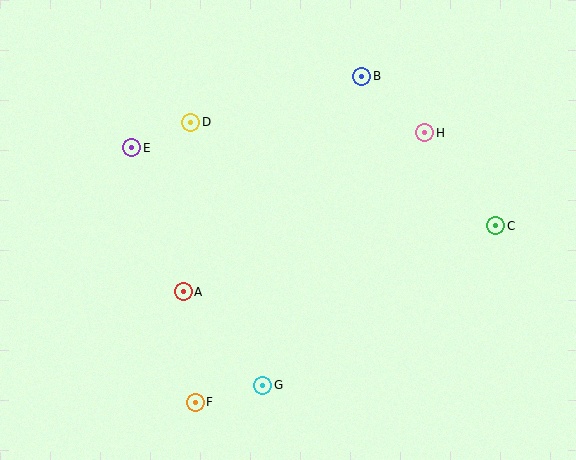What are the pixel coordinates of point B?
Point B is at (362, 76).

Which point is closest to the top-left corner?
Point E is closest to the top-left corner.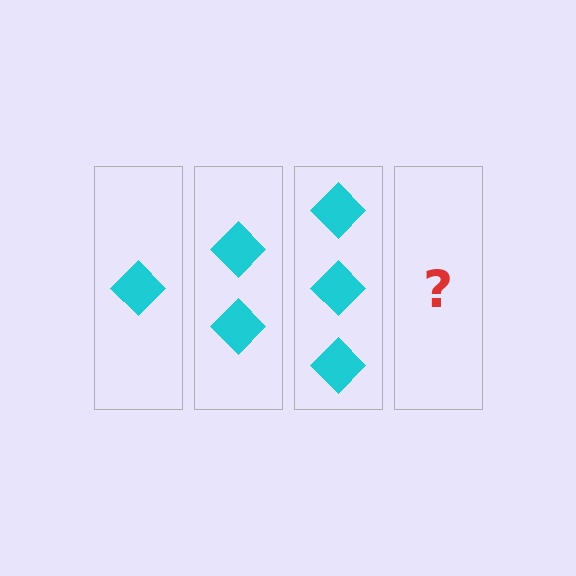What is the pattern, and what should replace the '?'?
The pattern is that each step adds one more diamond. The '?' should be 4 diamonds.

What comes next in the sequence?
The next element should be 4 diamonds.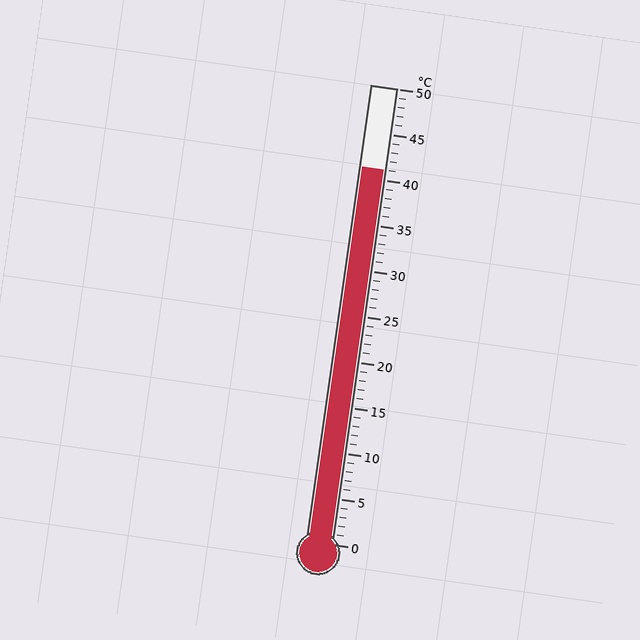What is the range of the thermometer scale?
The thermometer scale ranges from 0°C to 50°C.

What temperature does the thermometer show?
The thermometer shows approximately 41°C.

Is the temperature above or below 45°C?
The temperature is below 45°C.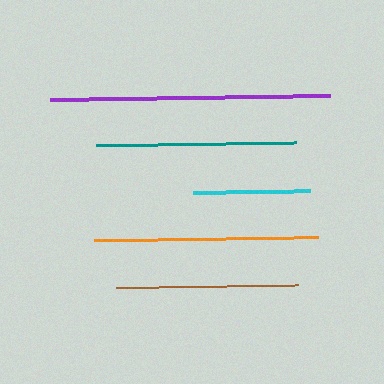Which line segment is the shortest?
The cyan line is the shortest at approximately 118 pixels.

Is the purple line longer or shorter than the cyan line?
The purple line is longer than the cyan line.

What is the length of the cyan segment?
The cyan segment is approximately 118 pixels long.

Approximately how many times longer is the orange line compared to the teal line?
The orange line is approximately 1.1 times the length of the teal line.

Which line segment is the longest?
The purple line is the longest at approximately 280 pixels.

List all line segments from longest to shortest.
From longest to shortest: purple, orange, teal, brown, cyan.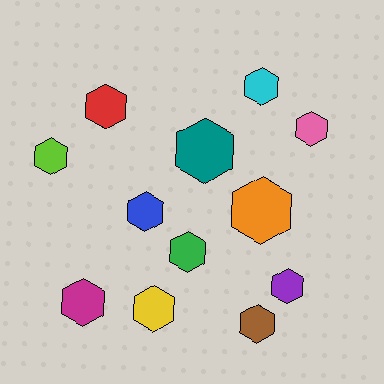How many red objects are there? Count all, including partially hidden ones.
There is 1 red object.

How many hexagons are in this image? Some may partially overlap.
There are 12 hexagons.